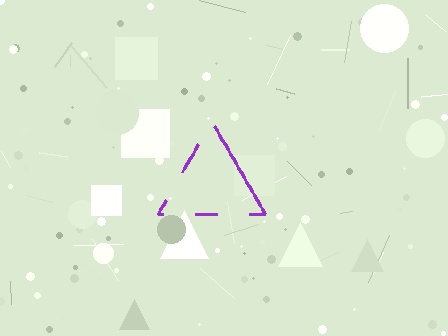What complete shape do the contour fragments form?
The contour fragments form a triangle.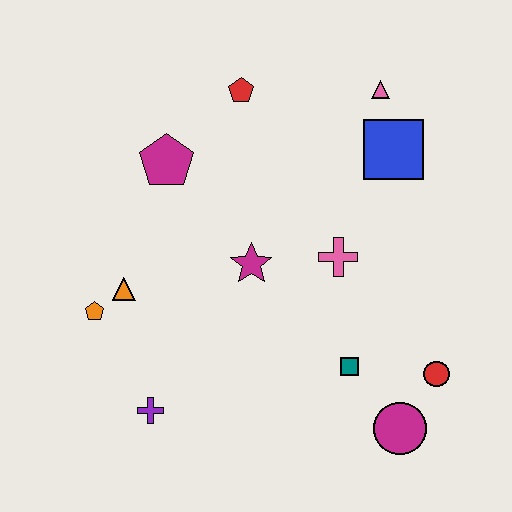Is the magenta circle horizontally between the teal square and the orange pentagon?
No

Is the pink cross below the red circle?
No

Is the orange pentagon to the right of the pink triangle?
No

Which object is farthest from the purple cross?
The pink triangle is farthest from the purple cross.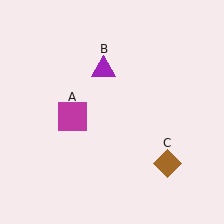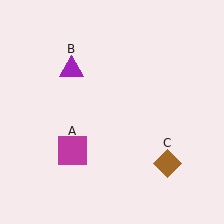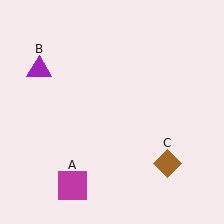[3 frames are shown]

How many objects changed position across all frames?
2 objects changed position: magenta square (object A), purple triangle (object B).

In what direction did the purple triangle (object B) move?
The purple triangle (object B) moved left.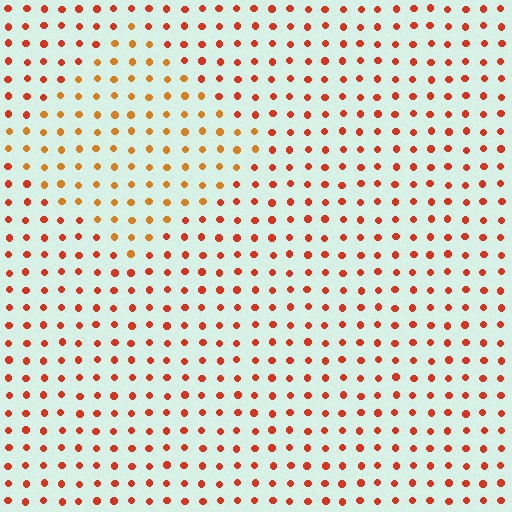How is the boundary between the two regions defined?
The boundary is defined purely by a slight shift in hue (about 25 degrees). Spacing, size, and orientation are identical on both sides.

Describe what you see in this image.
The image is filled with small red elements in a uniform arrangement. A diamond-shaped region is visible where the elements are tinted to a slightly different hue, forming a subtle color boundary.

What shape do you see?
I see a diamond.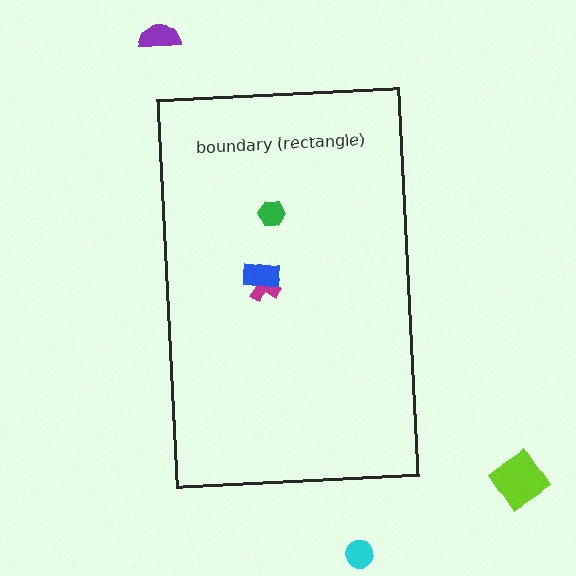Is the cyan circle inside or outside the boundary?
Outside.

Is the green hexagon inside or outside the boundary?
Inside.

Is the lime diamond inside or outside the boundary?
Outside.